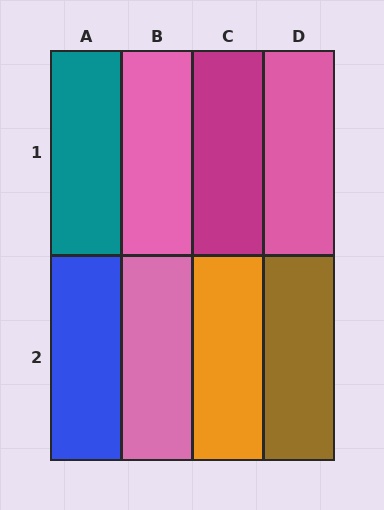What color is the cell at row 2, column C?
Orange.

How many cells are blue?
1 cell is blue.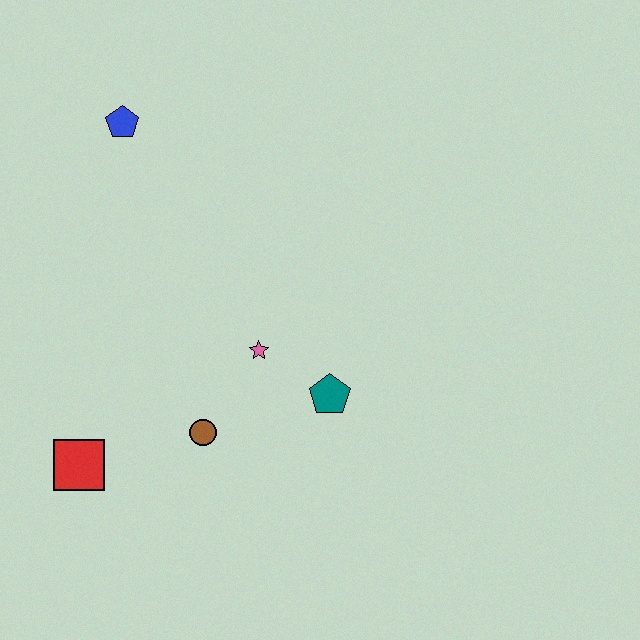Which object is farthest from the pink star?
The blue pentagon is farthest from the pink star.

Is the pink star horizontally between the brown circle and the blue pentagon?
No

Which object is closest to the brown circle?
The pink star is closest to the brown circle.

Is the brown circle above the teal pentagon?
No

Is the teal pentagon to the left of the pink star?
No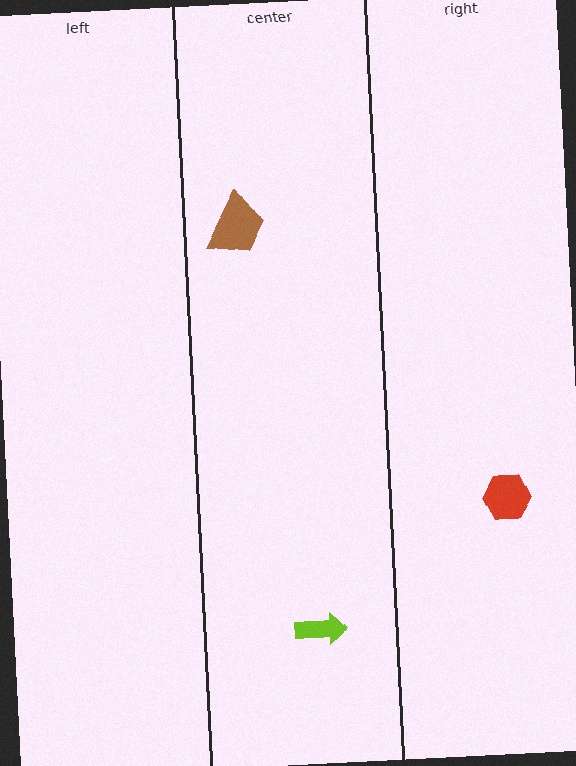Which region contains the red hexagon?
The right region.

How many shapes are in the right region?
1.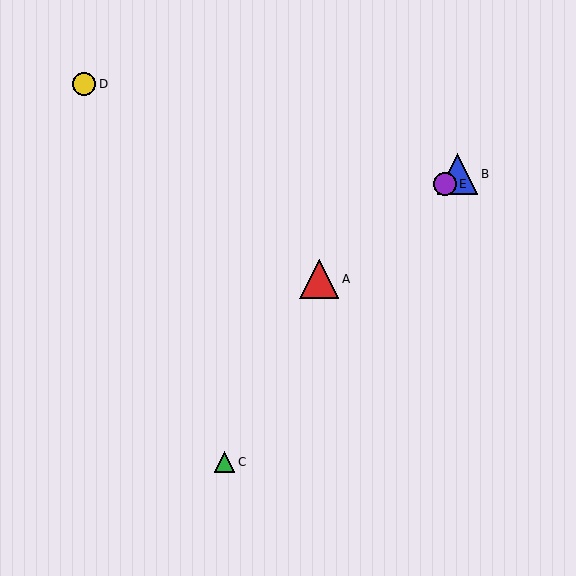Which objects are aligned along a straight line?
Objects A, B, E are aligned along a straight line.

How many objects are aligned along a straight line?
3 objects (A, B, E) are aligned along a straight line.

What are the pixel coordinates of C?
Object C is at (225, 462).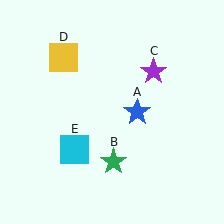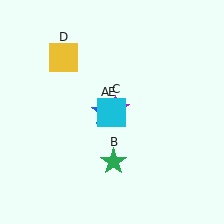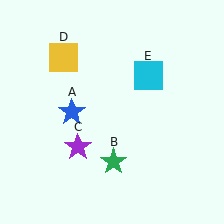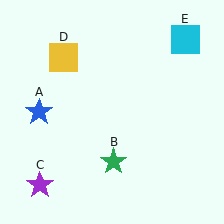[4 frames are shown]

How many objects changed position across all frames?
3 objects changed position: blue star (object A), purple star (object C), cyan square (object E).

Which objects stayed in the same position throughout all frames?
Green star (object B) and yellow square (object D) remained stationary.